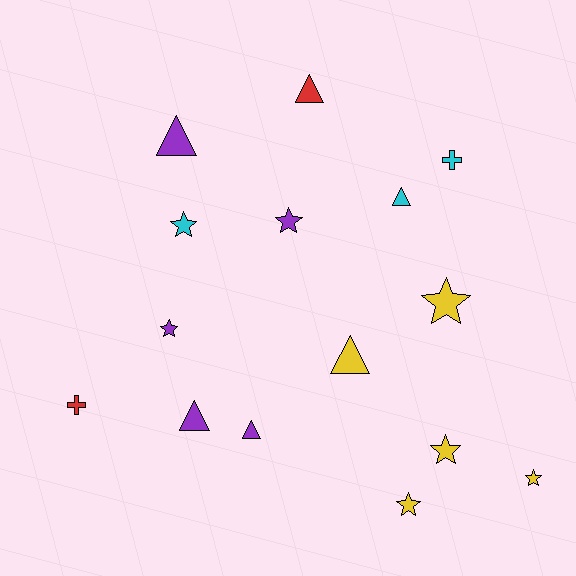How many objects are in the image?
There are 15 objects.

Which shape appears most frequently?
Star, with 7 objects.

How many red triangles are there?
There is 1 red triangle.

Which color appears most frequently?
Purple, with 5 objects.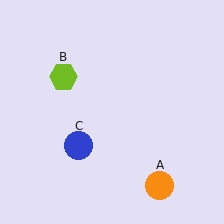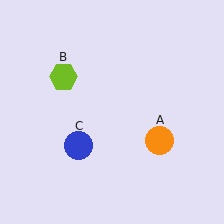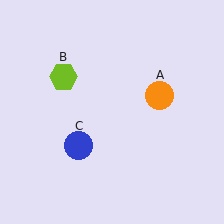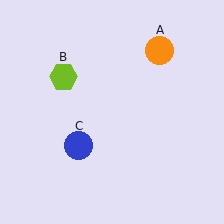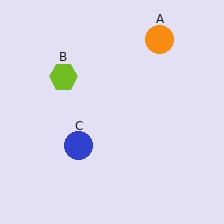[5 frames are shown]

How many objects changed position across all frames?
1 object changed position: orange circle (object A).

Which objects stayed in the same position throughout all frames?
Lime hexagon (object B) and blue circle (object C) remained stationary.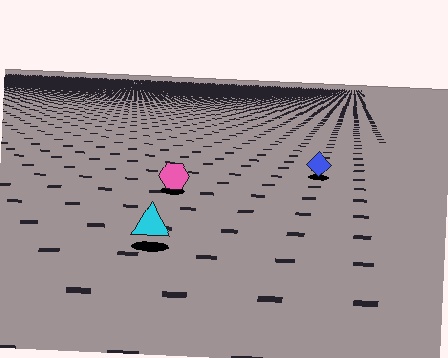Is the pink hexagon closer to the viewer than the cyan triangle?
No. The cyan triangle is closer — you can tell from the texture gradient: the ground texture is coarser near it.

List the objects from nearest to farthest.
From nearest to farthest: the cyan triangle, the pink hexagon, the blue diamond.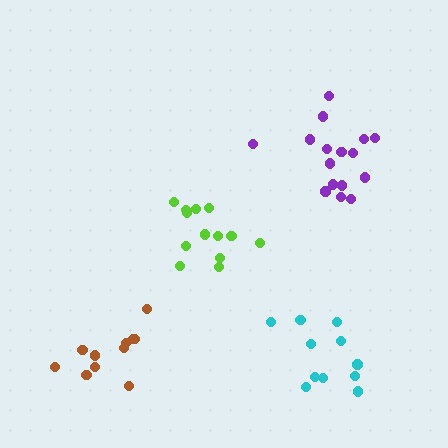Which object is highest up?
The purple cluster is topmost.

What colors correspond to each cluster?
The clusters are colored: lime, cyan, purple, brown.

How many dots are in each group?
Group 1: 13 dots, Group 2: 11 dots, Group 3: 16 dots, Group 4: 11 dots (51 total).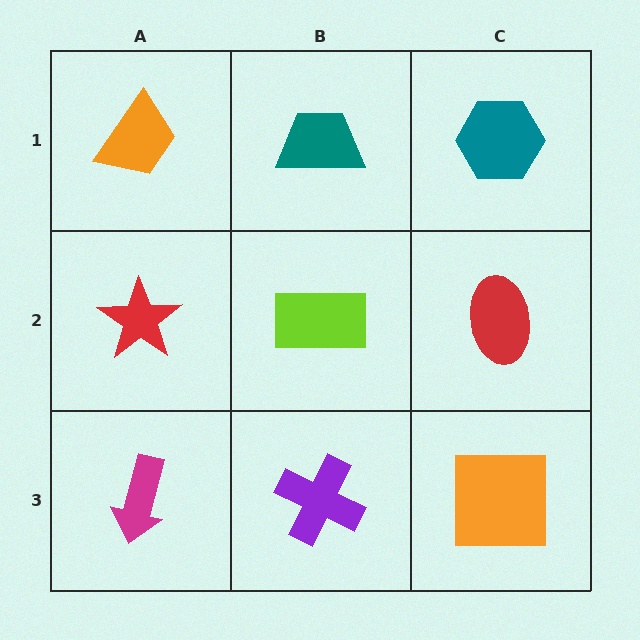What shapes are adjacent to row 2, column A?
An orange trapezoid (row 1, column A), a magenta arrow (row 3, column A), a lime rectangle (row 2, column B).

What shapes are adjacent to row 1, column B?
A lime rectangle (row 2, column B), an orange trapezoid (row 1, column A), a teal hexagon (row 1, column C).